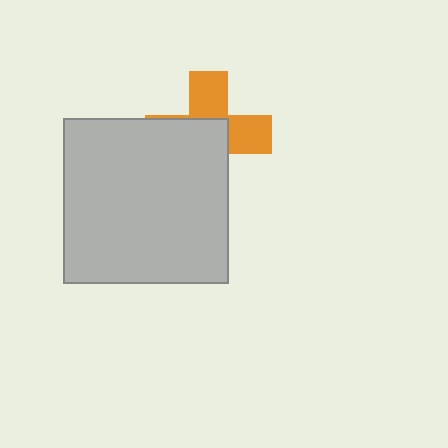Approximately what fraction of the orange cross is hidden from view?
Roughly 58% of the orange cross is hidden behind the light gray square.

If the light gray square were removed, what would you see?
You would see the complete orange cross.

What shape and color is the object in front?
The object in front is a light gray square.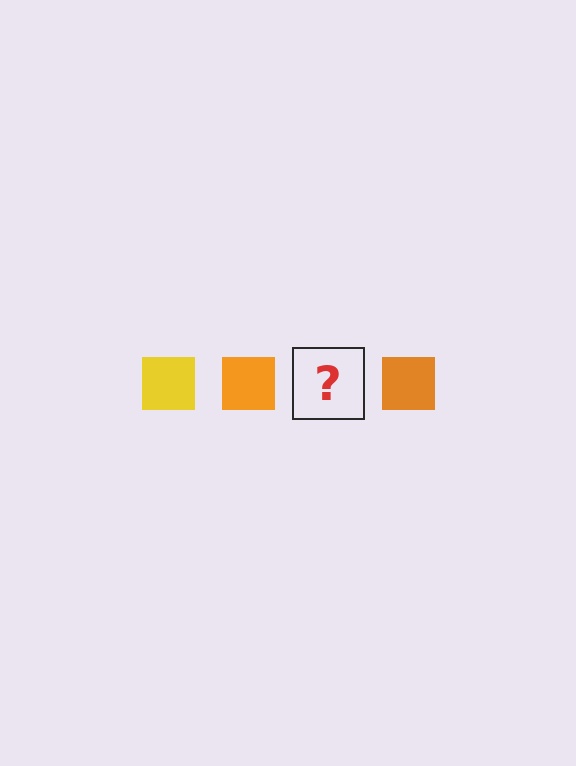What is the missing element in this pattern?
The missing element is a yellow square.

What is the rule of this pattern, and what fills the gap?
The rule is that the pattern cycles through yellow, orange squares. The gap should be filled with a yellow square.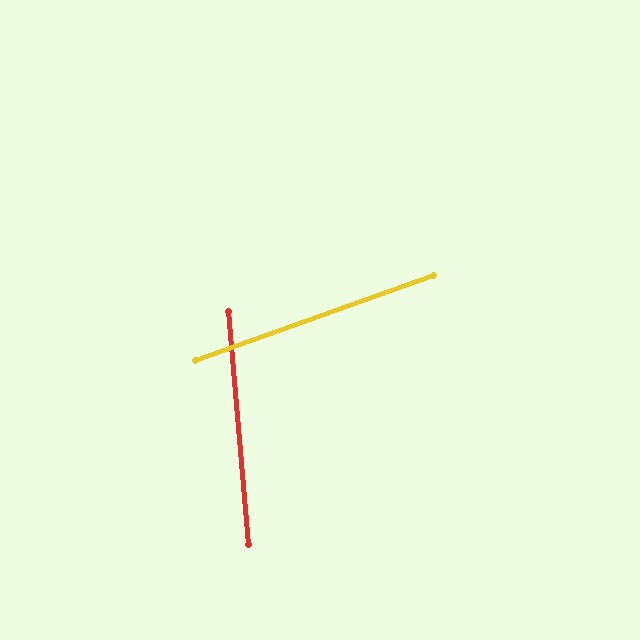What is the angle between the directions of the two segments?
Approximately 75 degrees.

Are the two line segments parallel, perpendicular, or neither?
Neither parallel nor perpendicular — they differ by about 75°.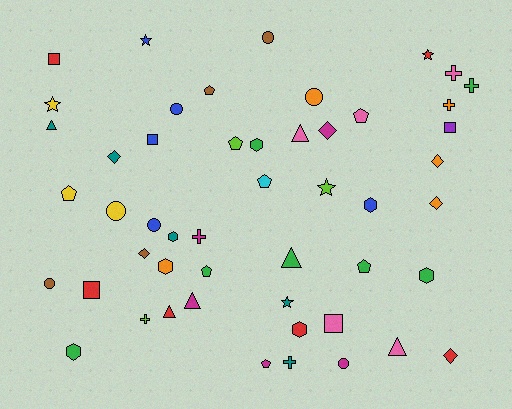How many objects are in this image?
There are 50 objects.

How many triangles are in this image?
There are 6 triangles.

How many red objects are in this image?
There are 6 red objects.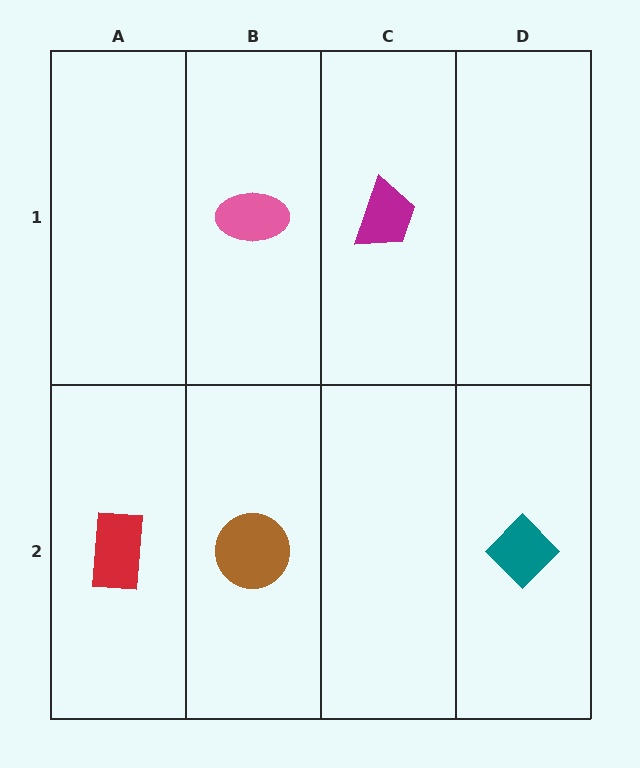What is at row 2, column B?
A brown circle.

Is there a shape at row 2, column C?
No, that cell is empty.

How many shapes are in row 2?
3 shapes.